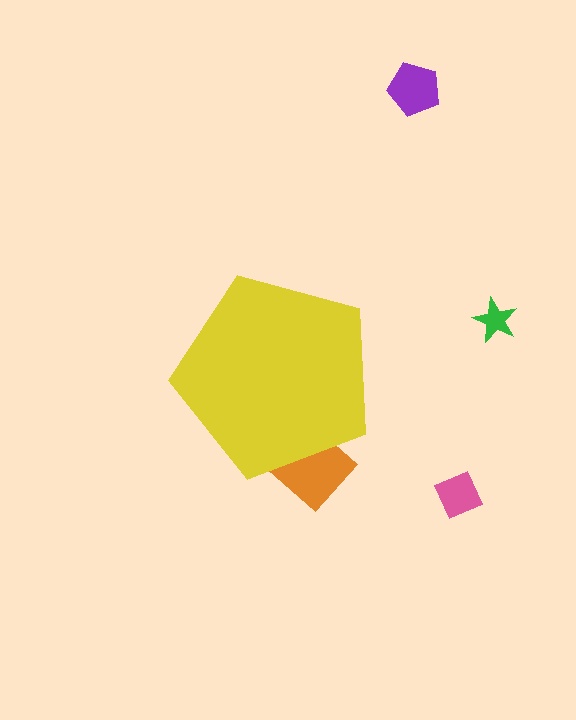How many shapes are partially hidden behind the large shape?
1 shape is partially hidden.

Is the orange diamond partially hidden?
Yes, the orange diamond is partially hidden behind the yellow pentagon.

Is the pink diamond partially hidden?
No, the pink diamond is fully visible.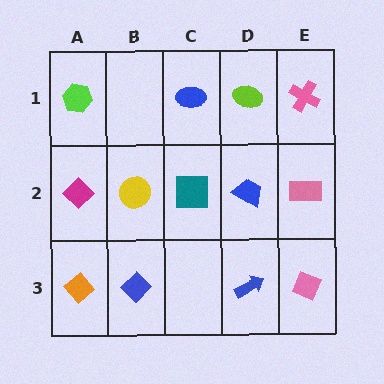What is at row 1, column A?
A lime hexagon.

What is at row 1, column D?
A lime ellipse.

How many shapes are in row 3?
4 shapes.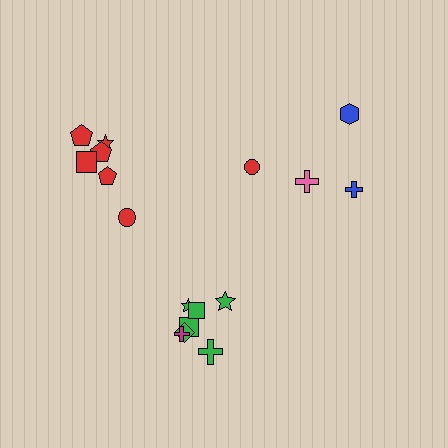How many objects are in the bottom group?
There are 7 objects.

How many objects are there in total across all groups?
There are 17 objects.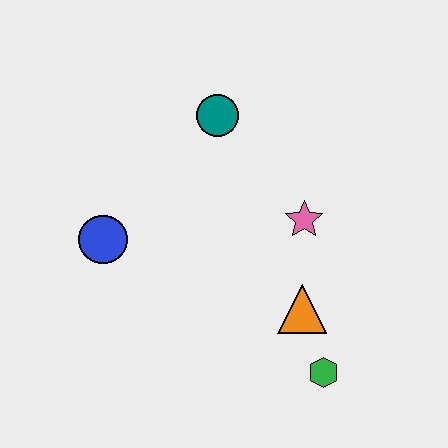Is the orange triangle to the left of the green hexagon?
Yes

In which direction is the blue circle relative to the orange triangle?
The blue circle is to the left of the orange triangle.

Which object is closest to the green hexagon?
The orange triangle is closest to the green hexagon.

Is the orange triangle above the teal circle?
No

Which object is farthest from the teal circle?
The green hexagon is farthest from the teal circle.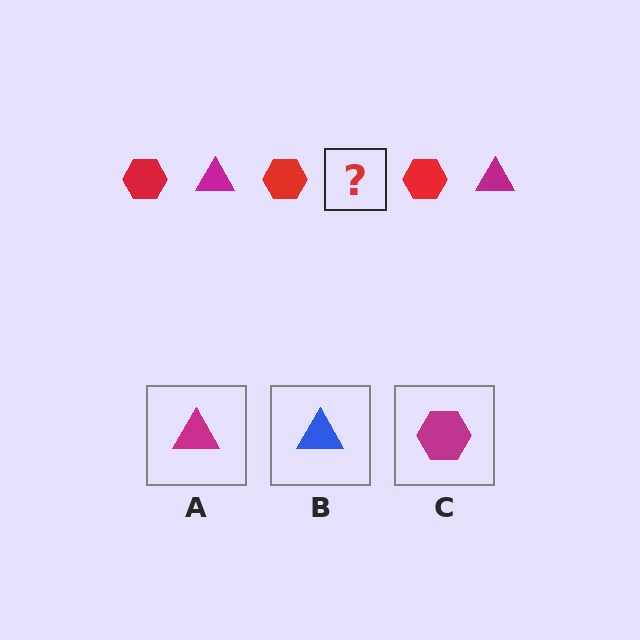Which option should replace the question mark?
Option A.